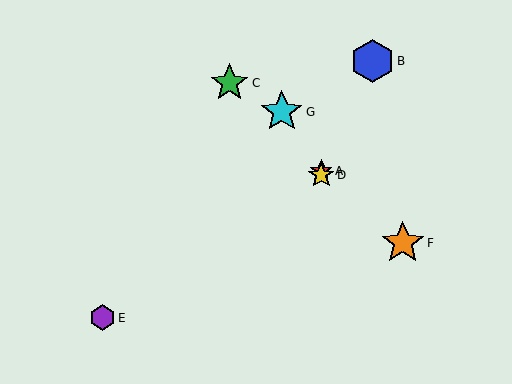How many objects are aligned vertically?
2 objects (A, D) are aligned vertically.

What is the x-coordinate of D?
Object D is at x≈321.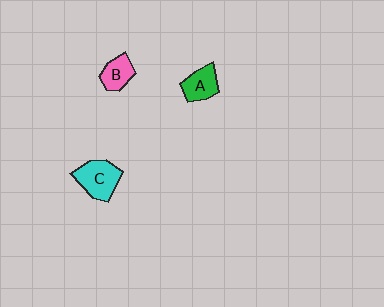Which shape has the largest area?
Shape C (cyan).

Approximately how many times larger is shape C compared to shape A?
Approximately 1.4 times.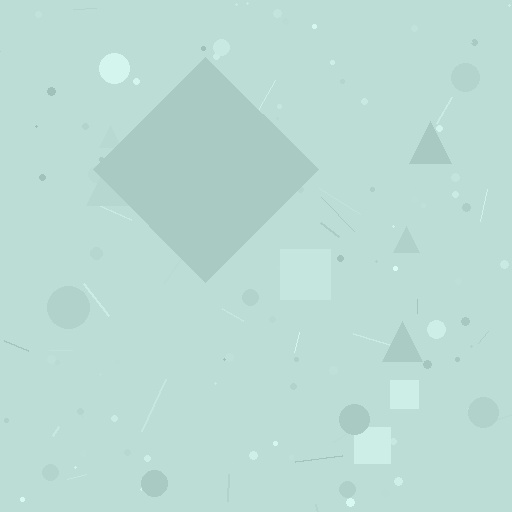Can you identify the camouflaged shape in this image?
The camouflaged shape is a diamond.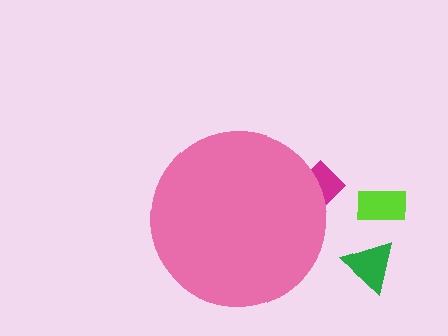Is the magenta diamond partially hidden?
Yes, the magenta diamond is partially hidden behind the pink circle.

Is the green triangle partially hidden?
No, the green triangle is fully visible.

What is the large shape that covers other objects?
A pink circle.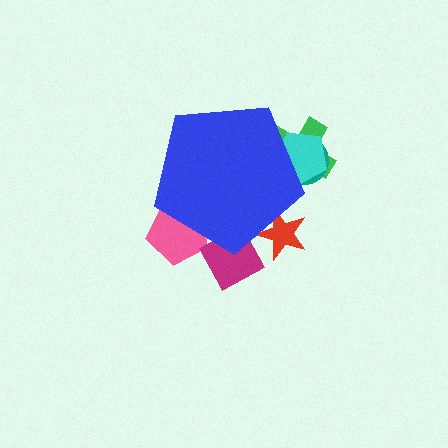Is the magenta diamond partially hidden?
Yes, the magenta diamond is partially hidden behind the blue pentagon.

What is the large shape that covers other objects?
A blue pentagon.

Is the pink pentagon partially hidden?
Yes, the pink pentagon is partially hidden behind the blue pentagon.